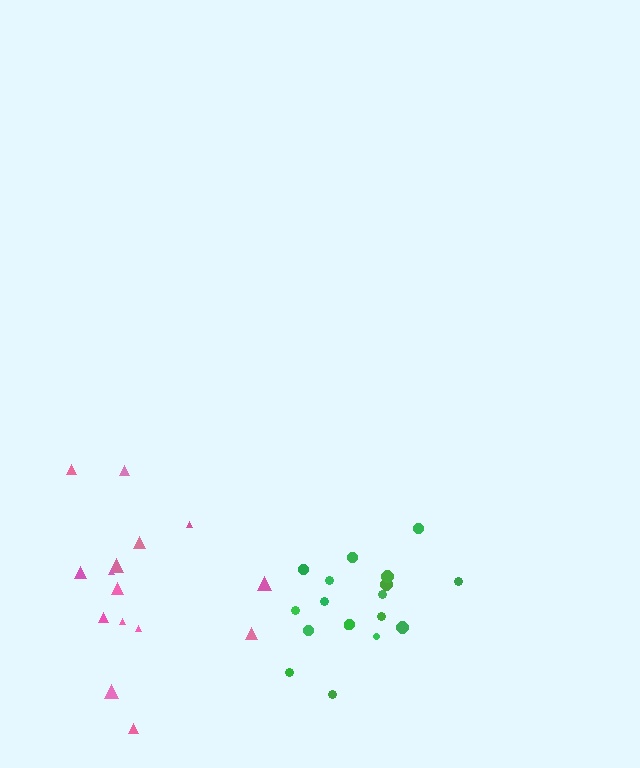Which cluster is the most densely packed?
Green.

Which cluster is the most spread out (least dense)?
Pink.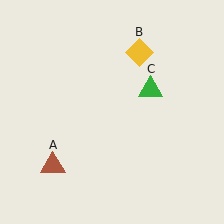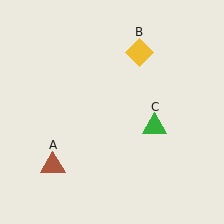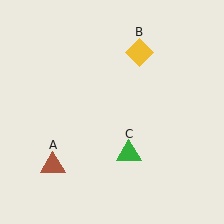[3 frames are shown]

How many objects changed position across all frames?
1 object changed position: green triangle (object C).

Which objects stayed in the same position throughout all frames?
Brown triangle (object A) and yellow diamond (object B) remained stationary.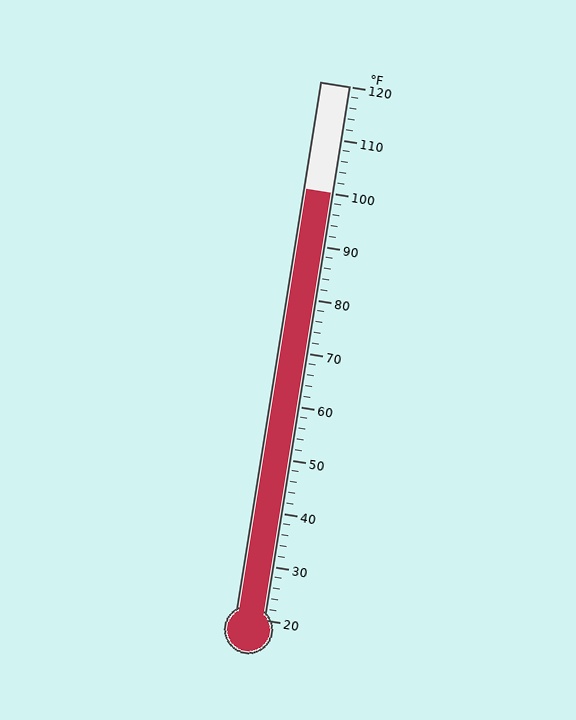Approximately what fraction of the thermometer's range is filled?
The thermometer is filled to approximately 80% of its range.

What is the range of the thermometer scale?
The thermometer scale ranges from 20°F to 120°F.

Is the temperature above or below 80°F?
The temperature is above 80°F.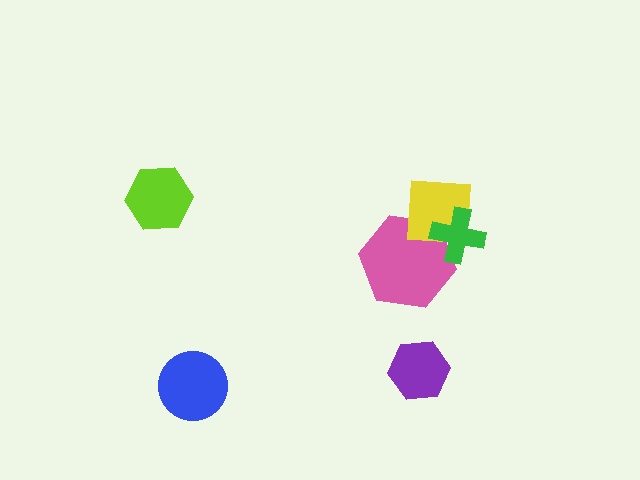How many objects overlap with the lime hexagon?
0 objects overlap with the lime hexagon.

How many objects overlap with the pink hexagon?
2 objects overlap with the pink hexagon.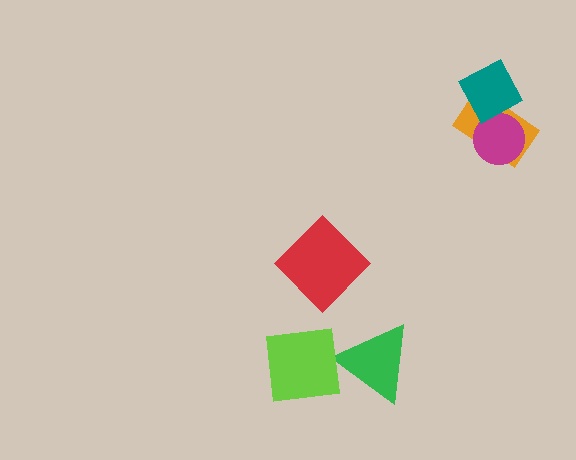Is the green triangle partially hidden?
Yes, it is partially covered by another shape.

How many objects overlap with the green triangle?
1 object overlaps with the green triangle.